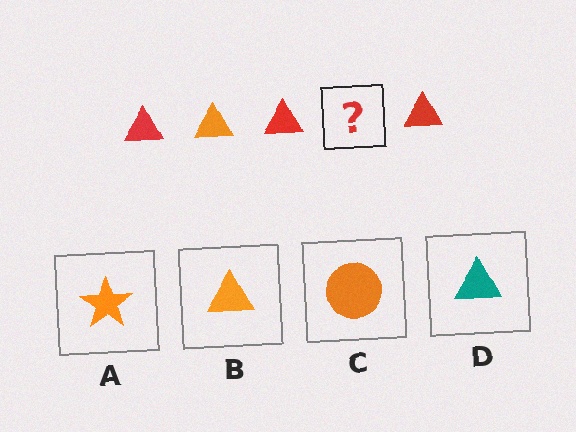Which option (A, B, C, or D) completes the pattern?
B.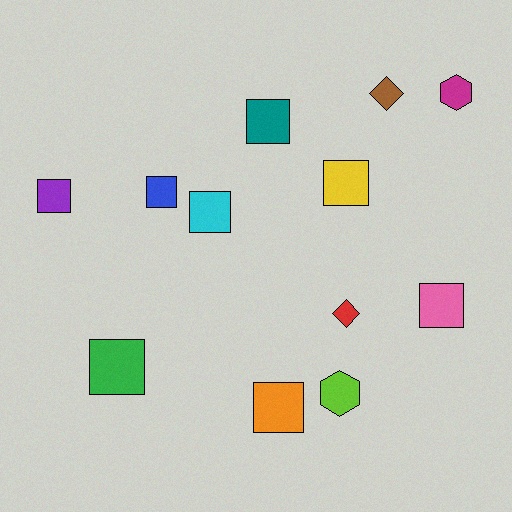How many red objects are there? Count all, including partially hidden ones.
There is 1 red object.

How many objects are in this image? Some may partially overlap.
There are 12 objects.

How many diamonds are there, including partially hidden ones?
There are 2 diamonds.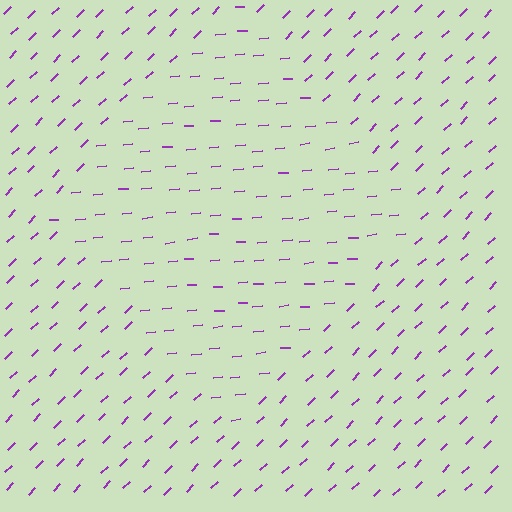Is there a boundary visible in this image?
Yes, there is a texture boundary formed by a change in line orientation.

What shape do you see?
I see a diamond.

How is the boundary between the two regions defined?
The boundary is defined purely by a change in line orientation (approximately 38 degrees difference). All lines are the same color and thickness.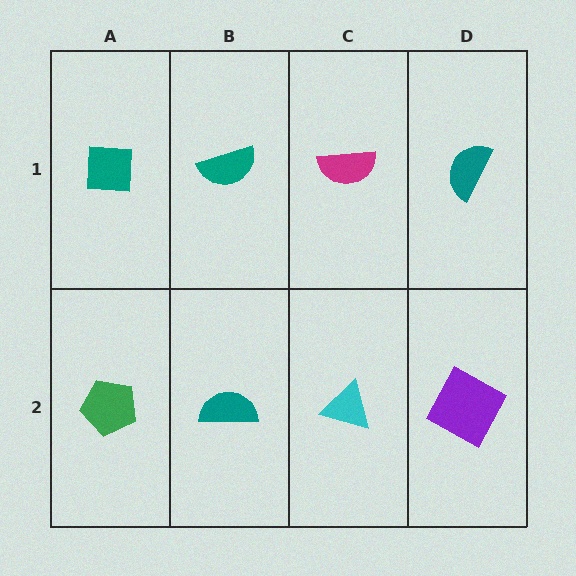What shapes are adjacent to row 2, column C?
A magenta semicircle (row 1, column C), a teal semicircle (row 2, column B), a purple square (row 2, column D).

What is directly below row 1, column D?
A purple square.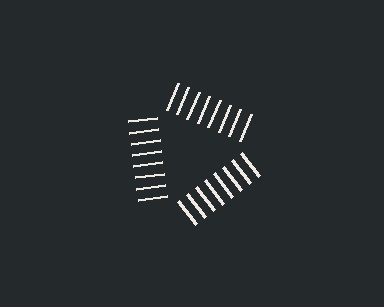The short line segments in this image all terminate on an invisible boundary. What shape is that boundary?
An illusory triangle — the line segments terminate on its edges but no continuous stroke is drawn.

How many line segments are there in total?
24 — 8 along each of the 3 edges.